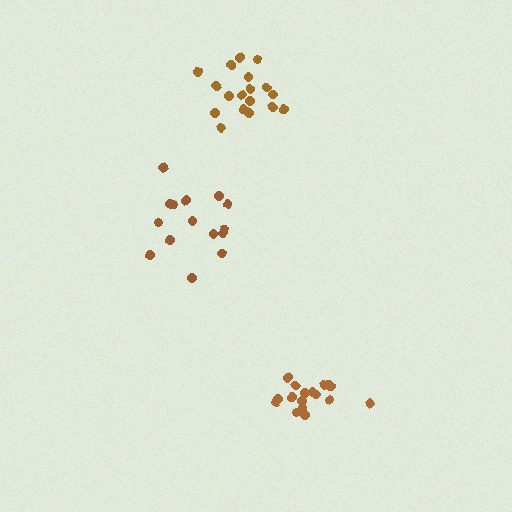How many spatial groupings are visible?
There are 3 spatial groupings.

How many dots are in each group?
Group 1: 18 dots, Group 2: 18 dots, Group 3: 15 dots (51 total).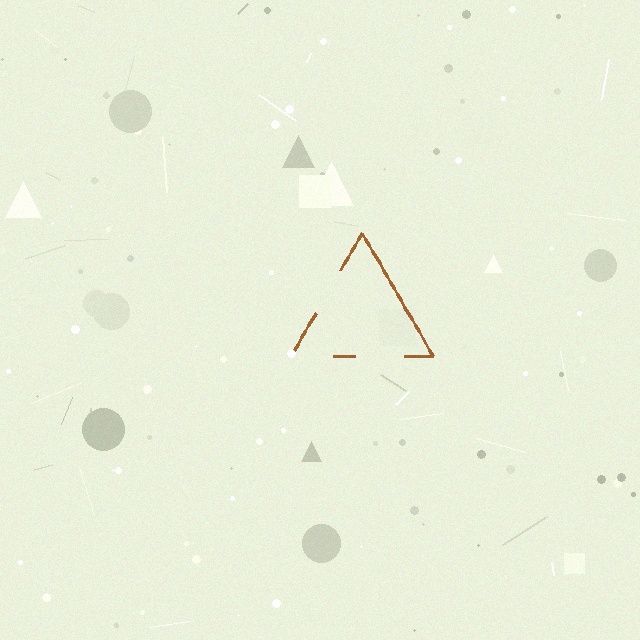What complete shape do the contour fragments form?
The contour fragments form a triangle.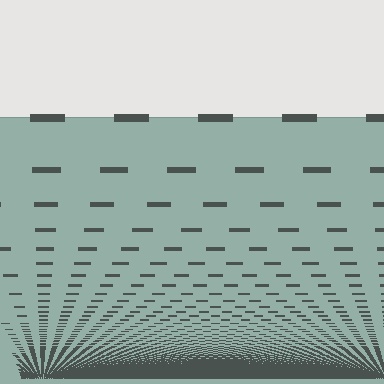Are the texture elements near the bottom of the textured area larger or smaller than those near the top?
Smaller. The gradient is inverted — elements near the bottom are smaller and denser.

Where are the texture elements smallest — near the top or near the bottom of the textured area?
Near the bottom.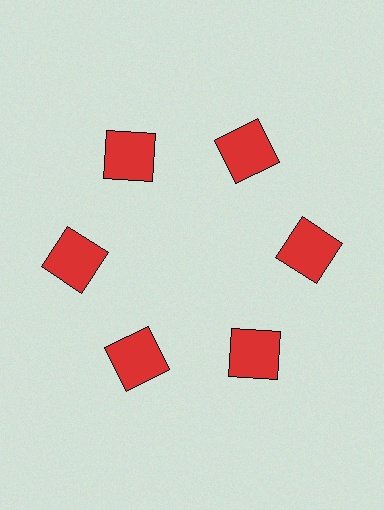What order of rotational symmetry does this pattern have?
This pattern has 6-fold rotational symmetry.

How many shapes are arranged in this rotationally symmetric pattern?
There are 6 shapes, arranged in 6 groups of 1.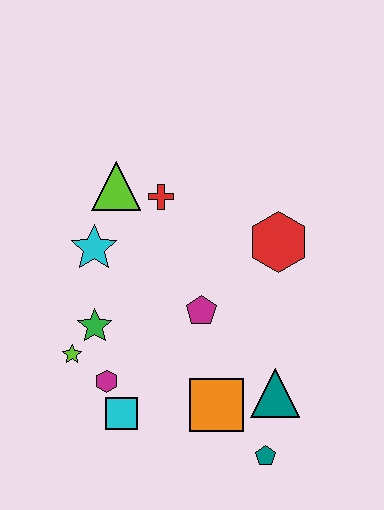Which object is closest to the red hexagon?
The magenta pentagon is closest to the red hexagon.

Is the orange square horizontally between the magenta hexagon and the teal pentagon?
Yes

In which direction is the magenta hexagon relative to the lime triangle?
The magenta hexagon is below the lime triangle.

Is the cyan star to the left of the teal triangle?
Yes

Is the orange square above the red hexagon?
No